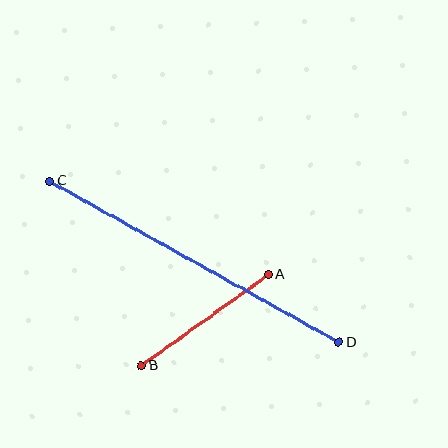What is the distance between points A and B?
The distance is approximately 156 pixels.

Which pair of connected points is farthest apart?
Points C and D are farthest apart.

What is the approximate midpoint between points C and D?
The midpoint is at approximately (194, 262) pixels.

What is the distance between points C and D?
The distance is approximately 331 pixels.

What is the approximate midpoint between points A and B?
The midpoint is at approximately (205, 320) pixels.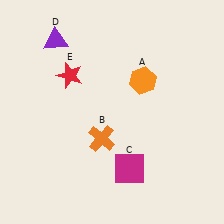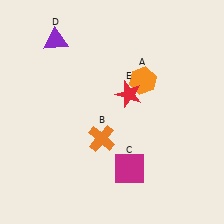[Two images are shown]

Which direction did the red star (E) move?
The red star (E) moved right.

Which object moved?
The red star (E) moved right.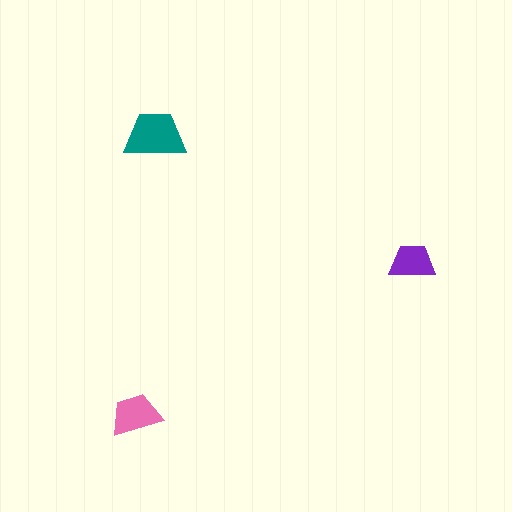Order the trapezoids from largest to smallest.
the teal one, the pink one, the purple one.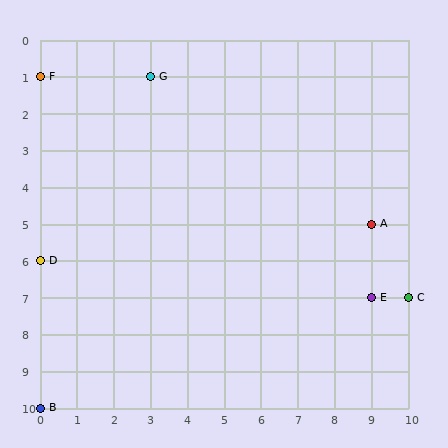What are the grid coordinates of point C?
Point C is at grid coordinates (10, 7).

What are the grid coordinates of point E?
Point E is at grid coordinates (9, 7).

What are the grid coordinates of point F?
Point F is at grid coordinates (0, 1).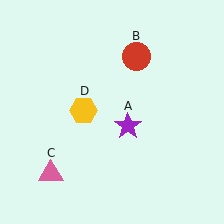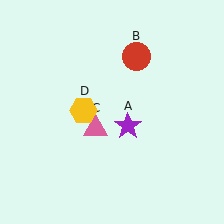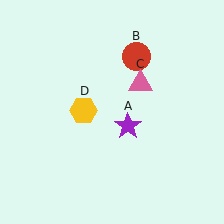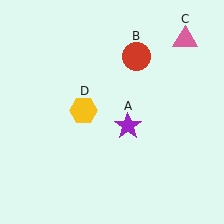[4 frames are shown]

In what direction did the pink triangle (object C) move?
The pink triangle (object C) moved up and to the right.